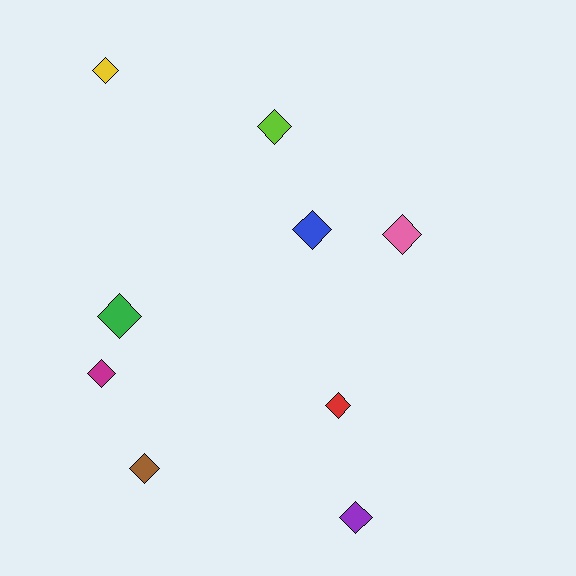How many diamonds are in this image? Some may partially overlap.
There are 9 diamonds.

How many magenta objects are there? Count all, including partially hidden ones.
There is 1 magenta object.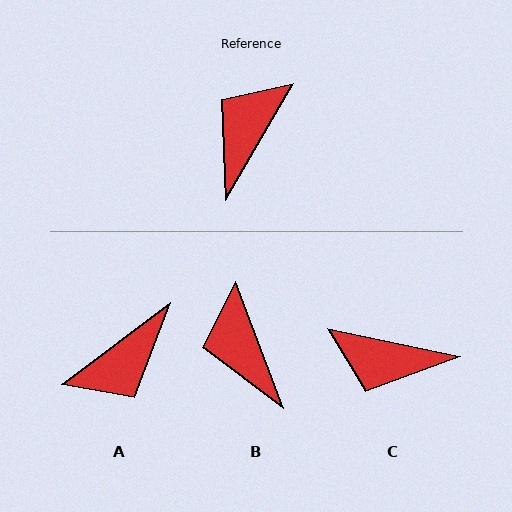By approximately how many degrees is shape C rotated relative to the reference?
Approximately 108 degrees counter-clockwise.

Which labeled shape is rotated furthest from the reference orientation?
A, about 157 degrees away.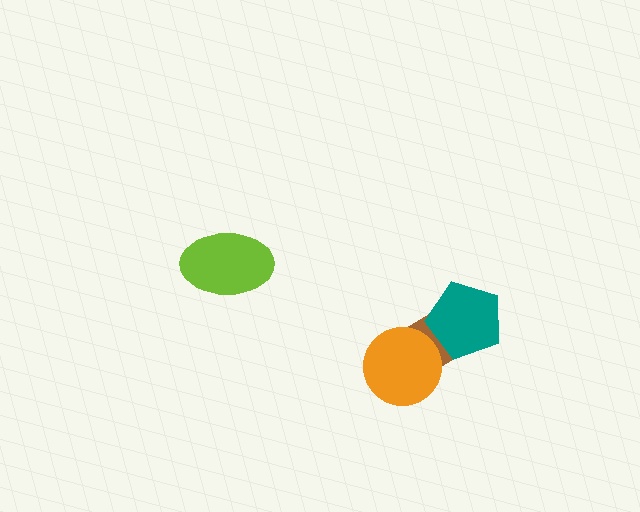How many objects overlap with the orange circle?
1 object overlaps with the orange circle.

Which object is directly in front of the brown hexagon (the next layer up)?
The orange circle is directly in front of the brown hexagon.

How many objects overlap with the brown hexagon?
2 objects overlap with the brown hexagon.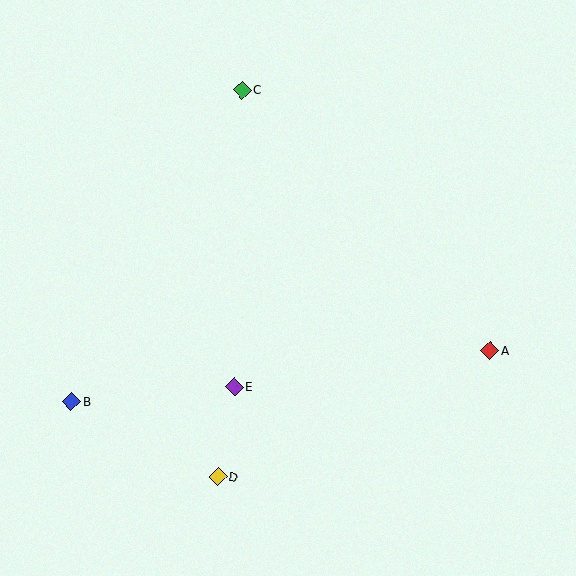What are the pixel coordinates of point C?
Point C is at (242, 90).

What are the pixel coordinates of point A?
Point A is at (490, 351).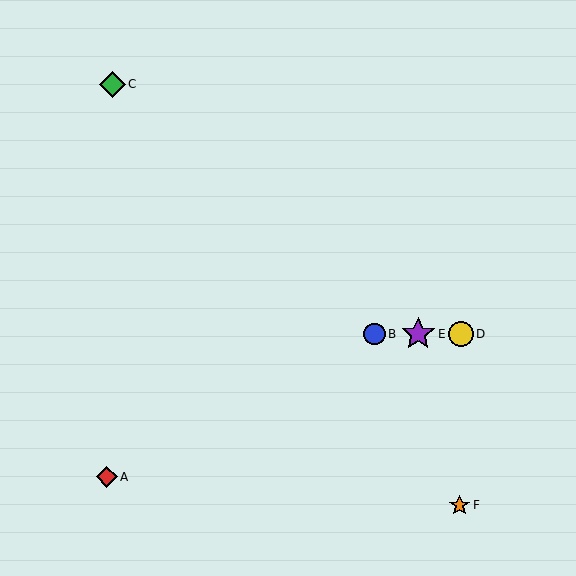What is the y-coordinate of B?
Object B is at y≈334.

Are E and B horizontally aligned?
Yes, both are at y≈334.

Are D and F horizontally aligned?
No, D is at y≈334 and F is at y≈506.